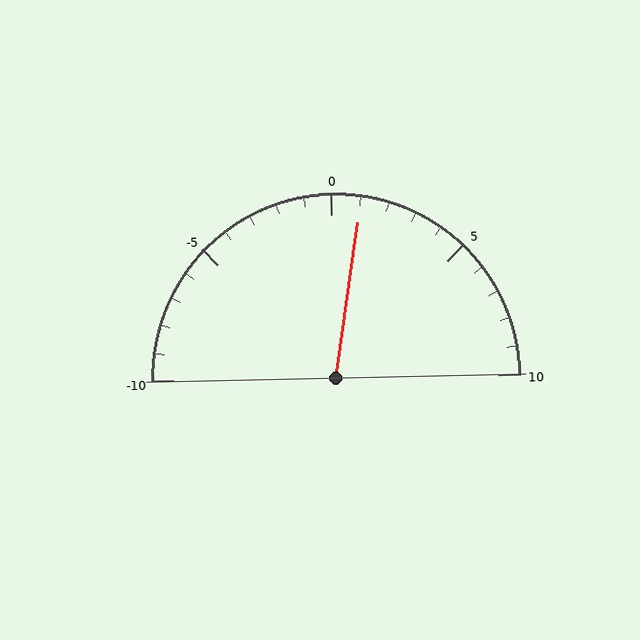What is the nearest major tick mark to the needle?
The nearest major tick mark is 0.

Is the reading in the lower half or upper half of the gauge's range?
The reading is in the upper half of the range (-10 to 10).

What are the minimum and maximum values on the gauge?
The gauge ranges from -10 to 10.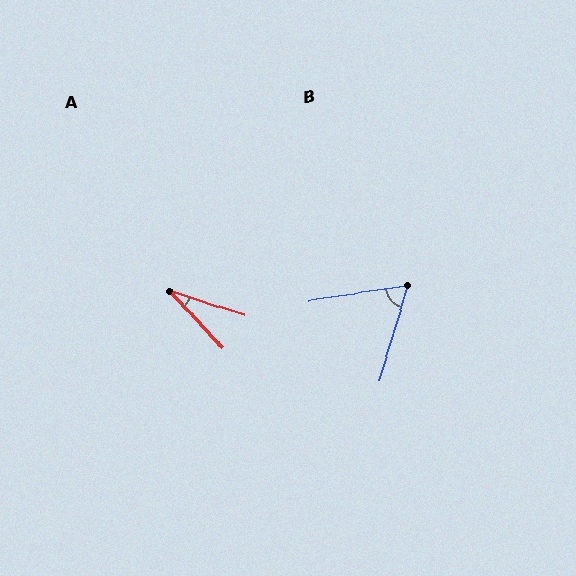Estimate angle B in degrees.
Approximately 65 degrees.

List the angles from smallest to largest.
A (30°), B (65°).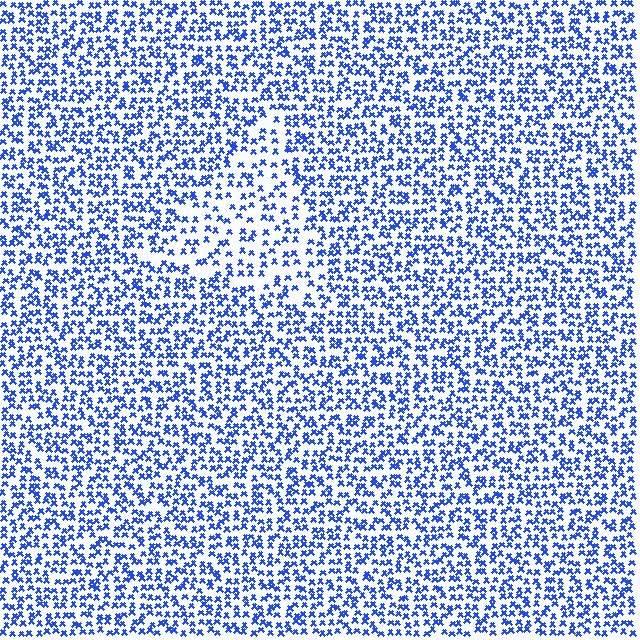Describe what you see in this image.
The image contains small blue elements arranged at two different densities. A triangle-shaped region is visible where the elements are less densely packed than the surrounding area.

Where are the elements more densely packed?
The elements are more densely packed outside the triangle boundary.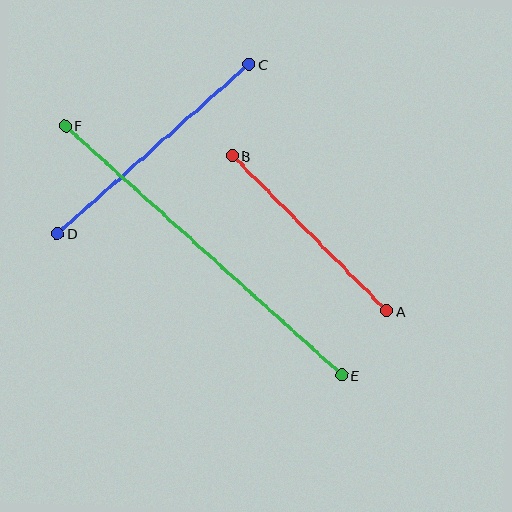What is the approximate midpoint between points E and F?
The midpoint is at approximately (203, 251) pixels.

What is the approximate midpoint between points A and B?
The midpoint is at approximately (309, 233) pixels.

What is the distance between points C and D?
The distance is approximately 256 pixels.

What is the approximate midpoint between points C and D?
The midpoint is at approximately (153, 149) pixels.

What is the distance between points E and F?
The distance is approximately 372 pixels.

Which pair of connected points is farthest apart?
Points E and F are farthest apart.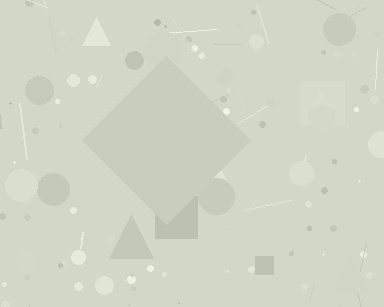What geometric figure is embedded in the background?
A diamond is embedded in the background.